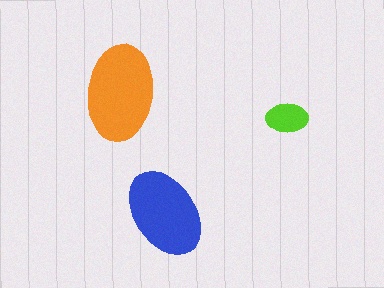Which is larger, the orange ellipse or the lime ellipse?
The orange one.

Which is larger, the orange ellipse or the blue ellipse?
The orange one.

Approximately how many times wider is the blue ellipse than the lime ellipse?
About 2 times wider.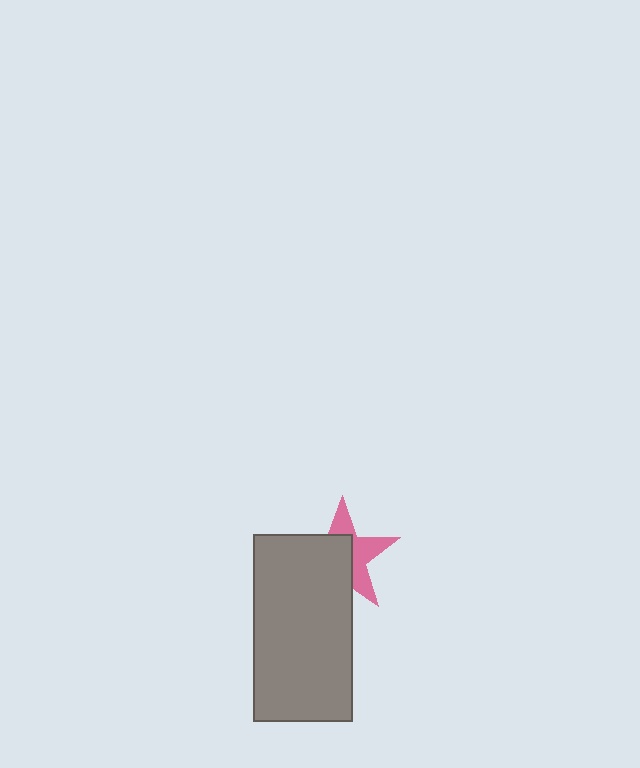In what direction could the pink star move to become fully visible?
The pink star could move toward the upper-right. That would shift it out from behind the gray rectangle entirely.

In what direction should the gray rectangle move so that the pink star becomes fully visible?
The gray rectangle should move toward the lower-left. That is the shortest direction to clear the overlap and leave the pink star fully visible.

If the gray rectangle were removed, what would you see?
You would see the complete pink star.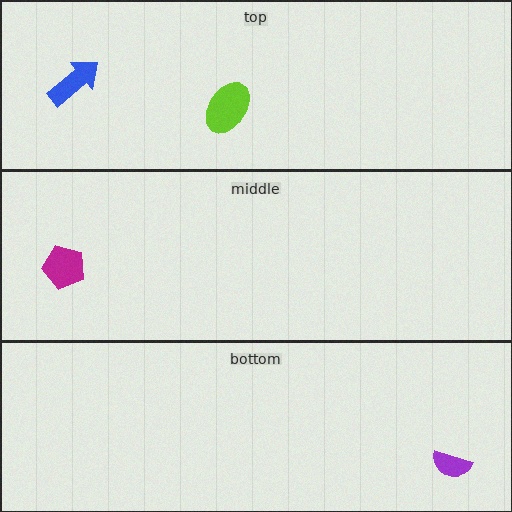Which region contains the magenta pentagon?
The middle region.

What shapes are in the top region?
The blue arrow, the lime ellipse.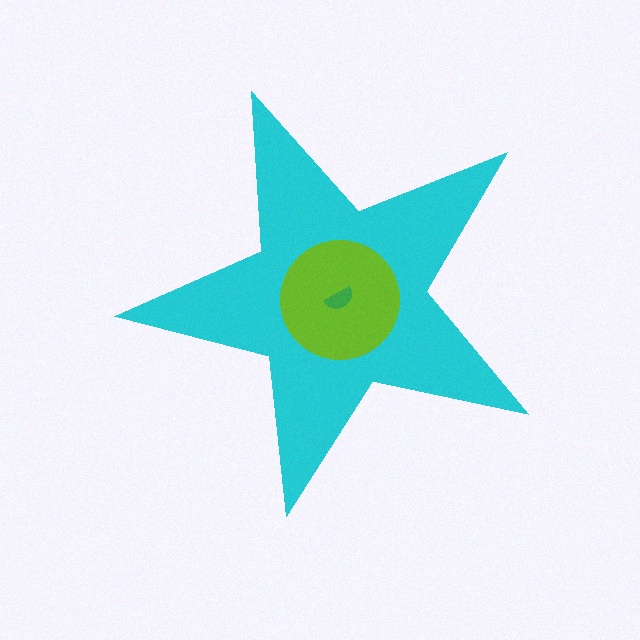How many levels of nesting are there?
3.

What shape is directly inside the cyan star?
The lime circle.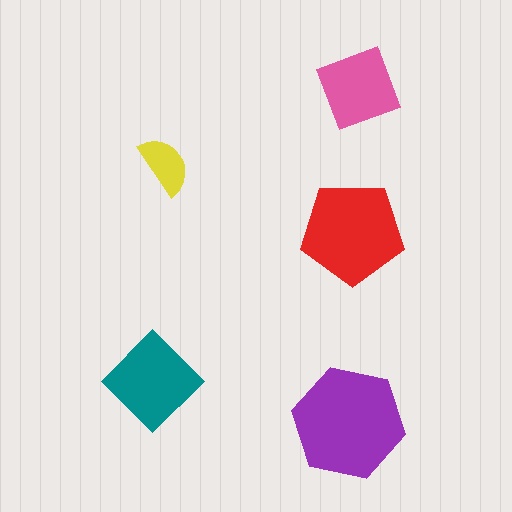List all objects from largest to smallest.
The purple hexagon, the red pentagon, the teal diamond, the pink square, the yellow semicircle.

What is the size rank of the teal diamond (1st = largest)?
3rd.